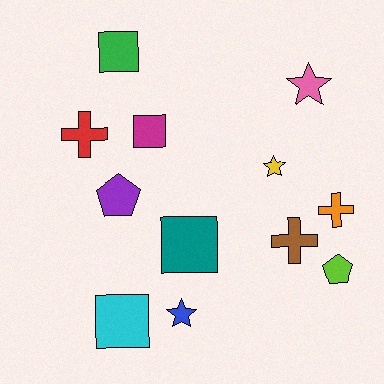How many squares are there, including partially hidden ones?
There are 4 squares.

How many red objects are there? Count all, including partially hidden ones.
There is 1 red object.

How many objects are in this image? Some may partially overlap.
There are 12 objects.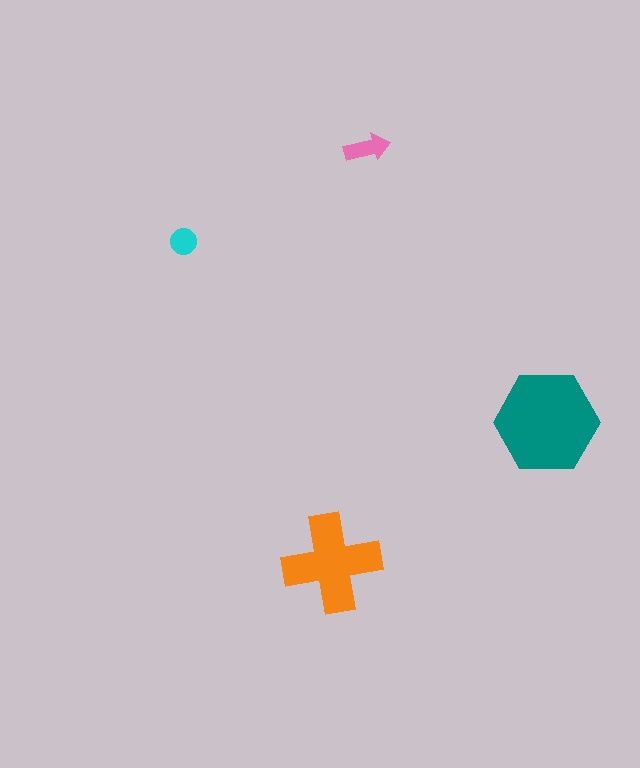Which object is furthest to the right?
The teal hexagon is rightmost.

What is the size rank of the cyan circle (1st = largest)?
4th.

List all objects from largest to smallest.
The teal hexagon, the orange cross, the pink arrow, the cyan circle.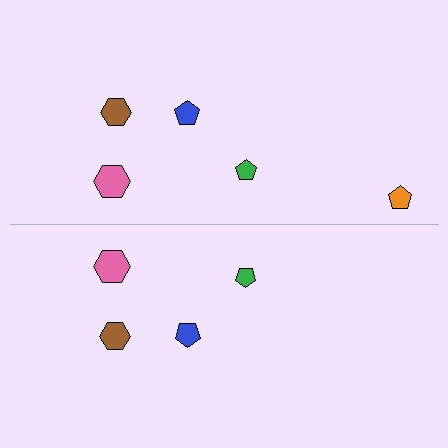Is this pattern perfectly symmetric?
No, the pattern is not perfectly symmetric. A orange pentagon is missing from the bottom side.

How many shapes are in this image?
There are 9 shapes in this image.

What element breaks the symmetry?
A orange pentagon is missing from the bottom side.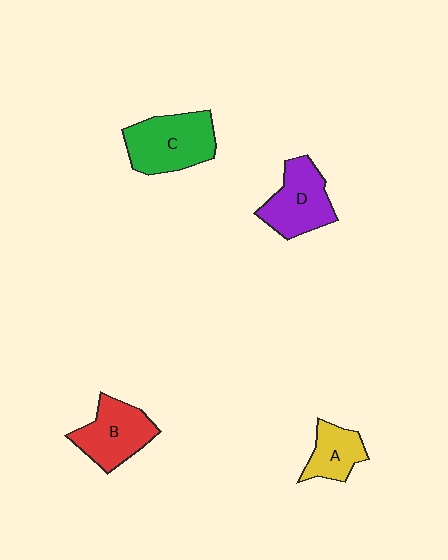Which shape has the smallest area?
Shape A (yellow).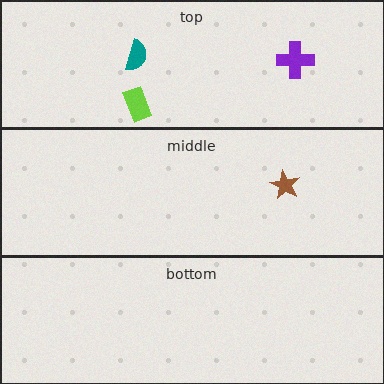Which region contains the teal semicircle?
The top region.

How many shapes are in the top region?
3.